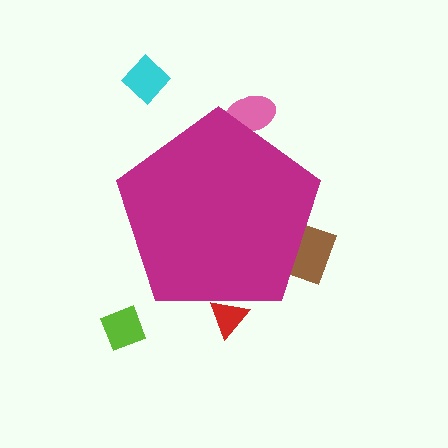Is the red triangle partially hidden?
Yes, the red triangle is partially hidden behind the magenta pentagon.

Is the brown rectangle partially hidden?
Yes, the brown rectangle is partially hidden behind the magenta pentagon.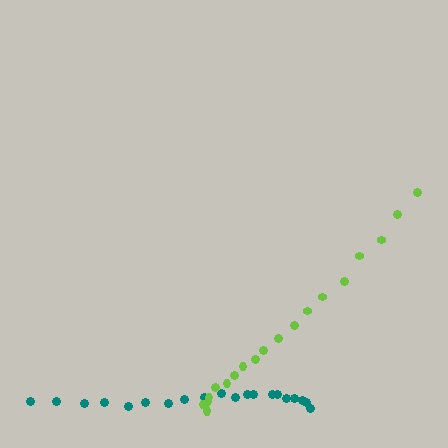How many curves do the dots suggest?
There are 2 distinct paths.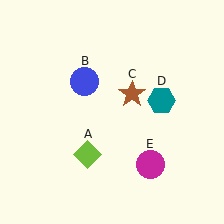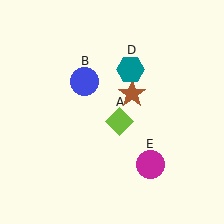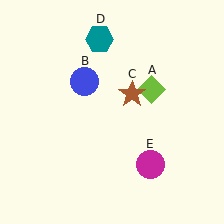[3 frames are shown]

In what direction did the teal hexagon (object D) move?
The teal hexagon (object D) moved up and to the left.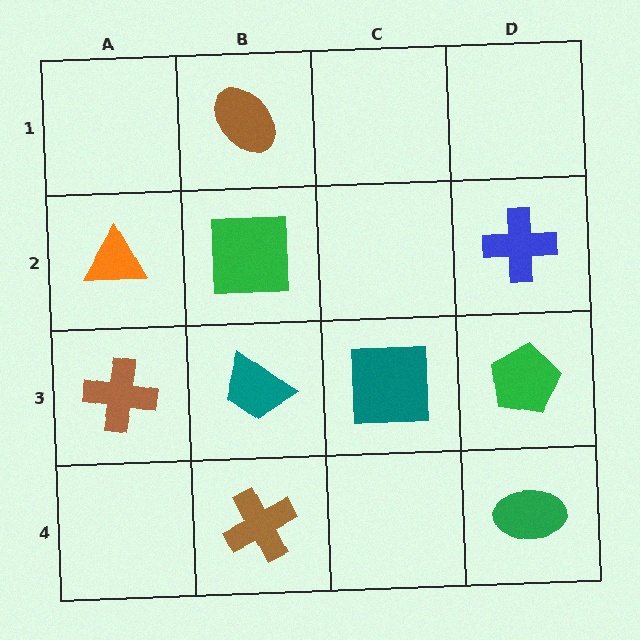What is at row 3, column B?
A teal trapezoid.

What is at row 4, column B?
A brown cross.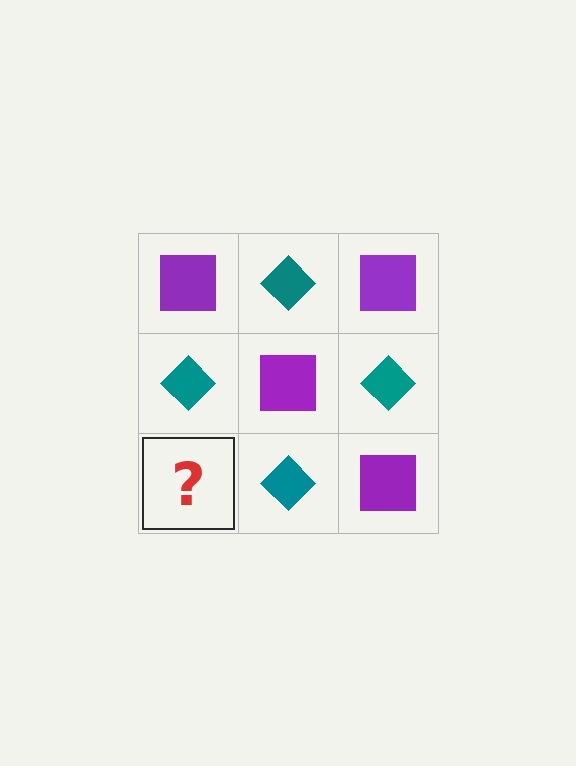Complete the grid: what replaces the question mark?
The question mark should be replaced with a purple square.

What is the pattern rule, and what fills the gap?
The rule is that it alternates purple square and teal diamond in a checkerboard pattern. The gap should be filled with a purple square.